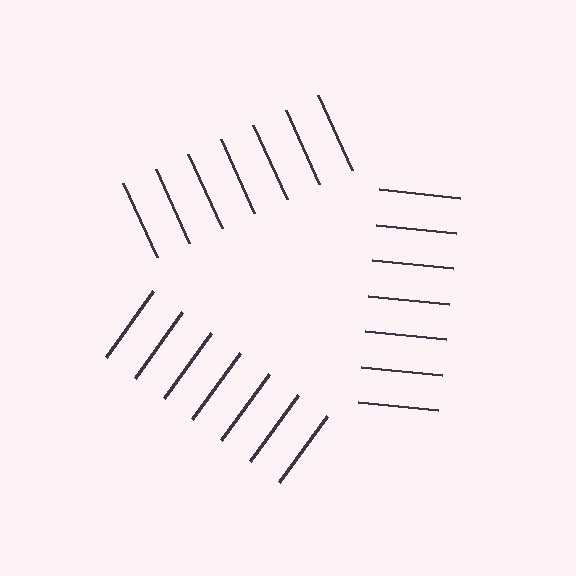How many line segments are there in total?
21 — 7 along each of the 3 edges.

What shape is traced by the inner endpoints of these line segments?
An illusory triangle — the line segments terminate on its edges but no continuous stroke is drawn.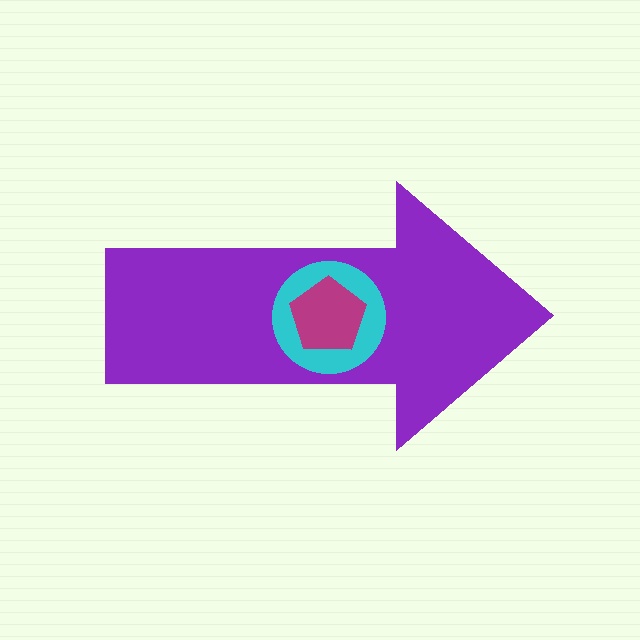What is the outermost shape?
The purple arrow.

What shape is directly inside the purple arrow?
The cyan circle.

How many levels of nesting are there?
3.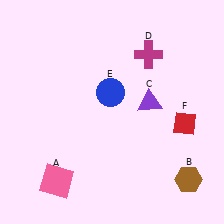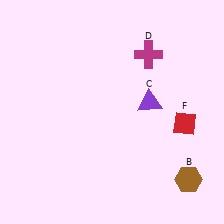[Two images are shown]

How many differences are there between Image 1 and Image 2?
There are 2 differences between the two images.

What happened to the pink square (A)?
The pink square (A) was removed in Image 2. It was in the bottom-left area of Image 1.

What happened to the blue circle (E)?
The blue circle (E) was removed in Image 2. It was in the top-left area of Image 1.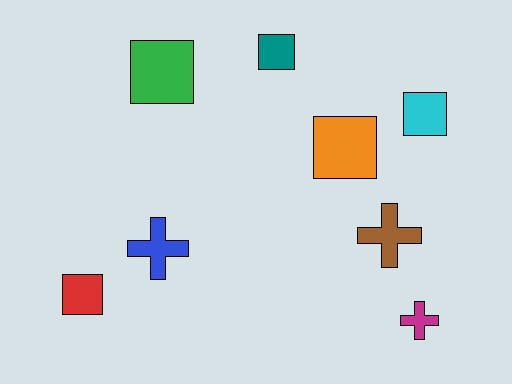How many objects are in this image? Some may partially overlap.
There are 8 objects.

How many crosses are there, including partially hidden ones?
There are 3 crosses.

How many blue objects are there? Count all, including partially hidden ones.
There is 1 blue object.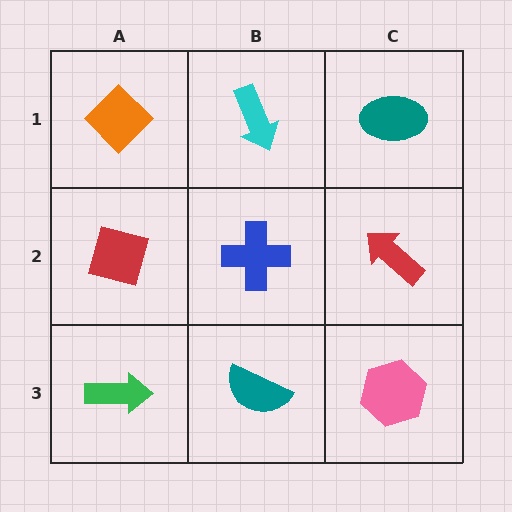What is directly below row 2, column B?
A teal semicircle.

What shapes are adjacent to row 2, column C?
A teal ellipse (row 1, column C), a pink hexagon (row 3, column C), a blue cross (row 2, column B).